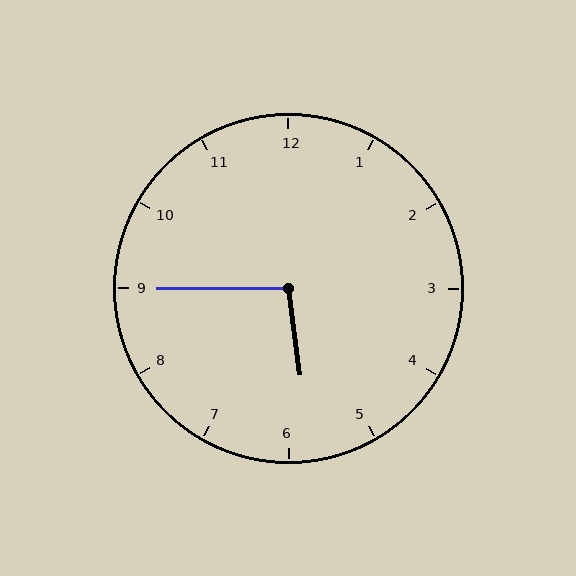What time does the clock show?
5:45.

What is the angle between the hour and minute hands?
Approximately 98 degrees.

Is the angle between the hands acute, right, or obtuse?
It is obtuse.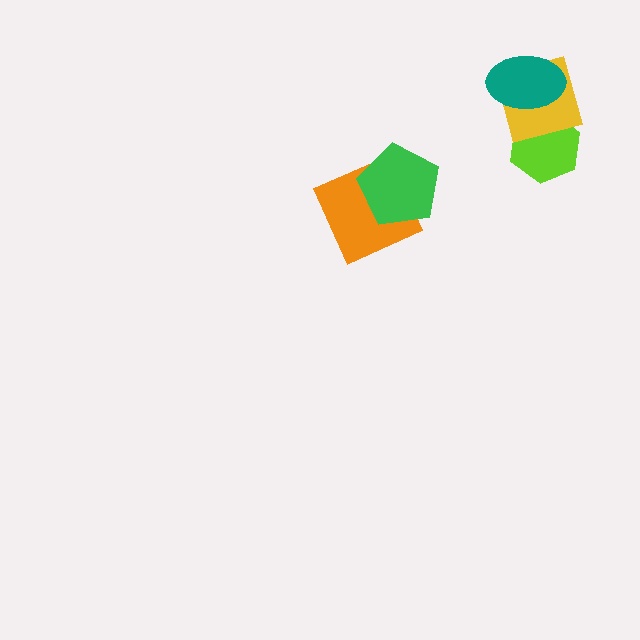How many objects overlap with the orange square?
1 object overlaps with the orange square.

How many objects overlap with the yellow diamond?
2 objects overlap with the yellow diamond.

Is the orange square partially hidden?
Yes, it is partially covered by another shape.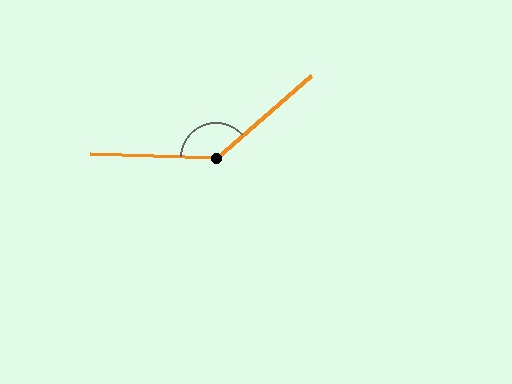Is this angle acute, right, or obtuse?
It is obtuse.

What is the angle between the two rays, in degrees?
Approximately 138 degrees.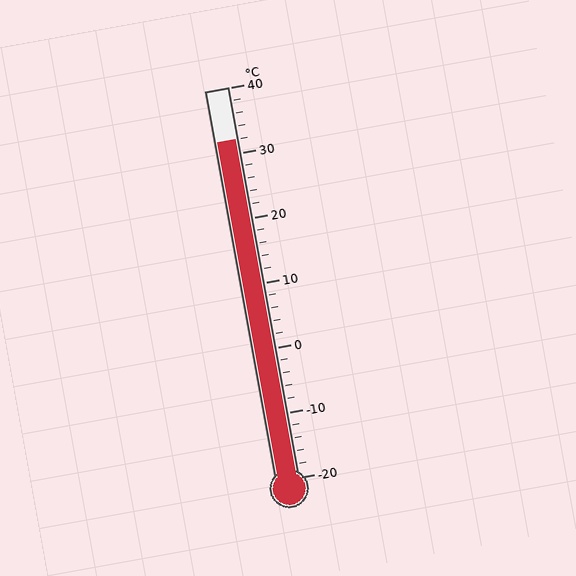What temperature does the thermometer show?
The thermometer shows approximately 32°C.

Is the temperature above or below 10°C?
The temperature is above 10°C.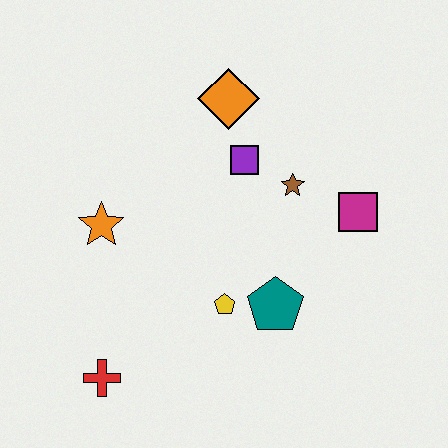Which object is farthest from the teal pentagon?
The orange diamond is farthest from the teal pentagon.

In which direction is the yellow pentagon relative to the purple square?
The yellow pentagon is below the purple square.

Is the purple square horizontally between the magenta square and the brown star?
No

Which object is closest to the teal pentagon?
The yellow pentagon is closest to the teal pentagon.